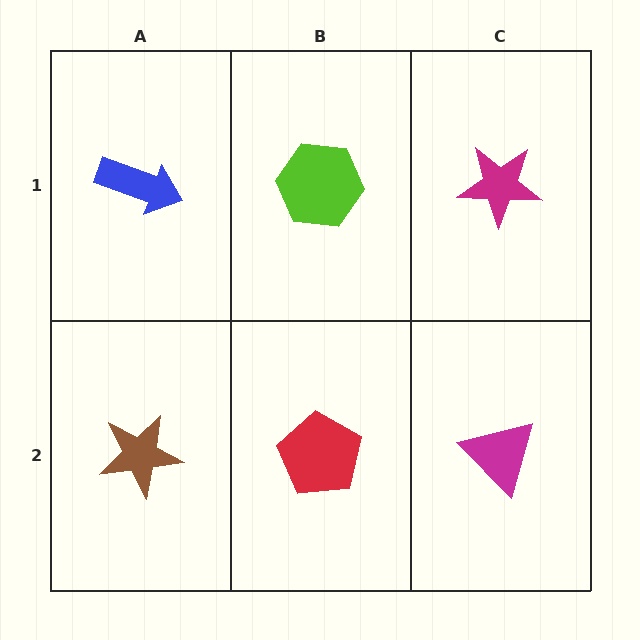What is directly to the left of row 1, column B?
A blue arrow.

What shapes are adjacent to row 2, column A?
A blue arrow (row 1, column A), a red pentagon (row 2, column B).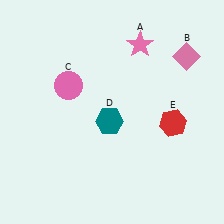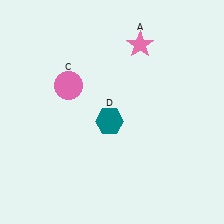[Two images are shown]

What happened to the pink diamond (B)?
The pink diamond (B) was removed in Image 2. It was in the top-right area of Image 1.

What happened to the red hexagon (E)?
The red hexagon (E) was removed in Image 2. It was in the bottom-right area of Image 1.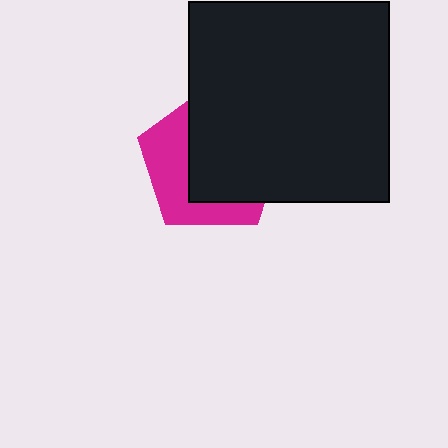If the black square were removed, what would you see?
You would see the complete magenta pentagon.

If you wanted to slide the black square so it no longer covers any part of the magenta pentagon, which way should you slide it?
Slide it right — that is the most direct way to separate the two shapes.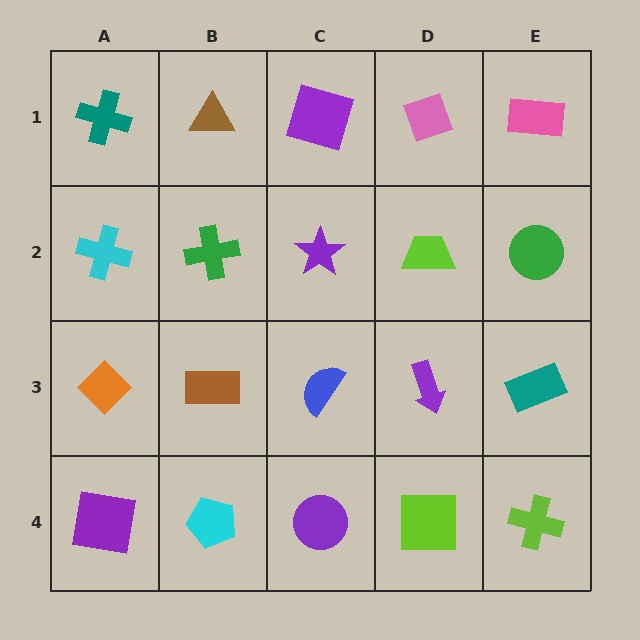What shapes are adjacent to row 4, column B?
A brown rectangle (row 3, column B), a purple square (row 4, column A), a purple circle (row 4, column C).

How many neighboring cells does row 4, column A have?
2.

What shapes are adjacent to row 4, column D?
A purple arrow (row 3, column D), a purple circle (row 4, column C), a lime cross (row 4, column E).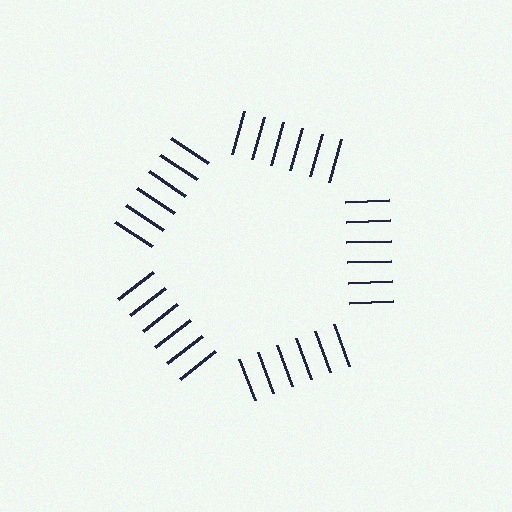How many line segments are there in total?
30 — 6 along each of the 5 edges.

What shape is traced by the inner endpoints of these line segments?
An illusory pentagon — the line segments terminate on its edges but no continuous stroke is drawn.